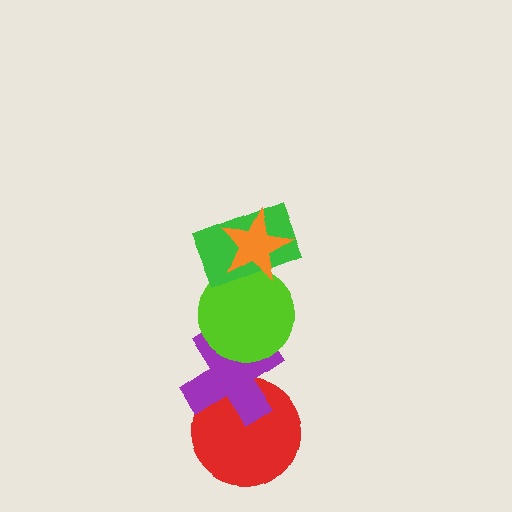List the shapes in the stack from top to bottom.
From top to bottom: the orange star, the green rectangle, the lime circle, the purple cross, the red circle.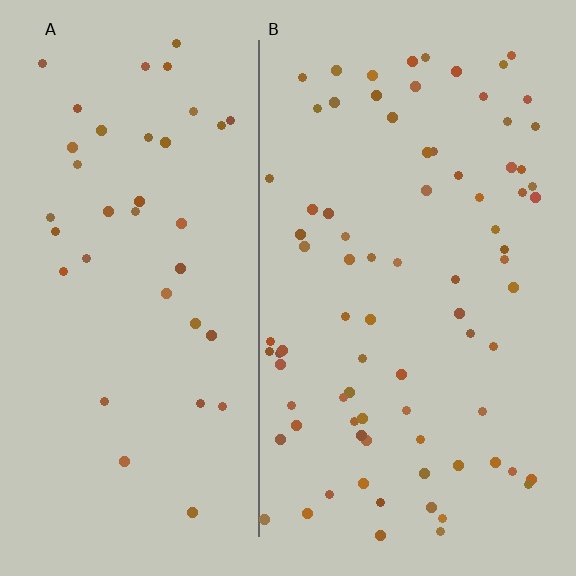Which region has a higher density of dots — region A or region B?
B (the right).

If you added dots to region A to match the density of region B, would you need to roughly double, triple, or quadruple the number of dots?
Approximately double.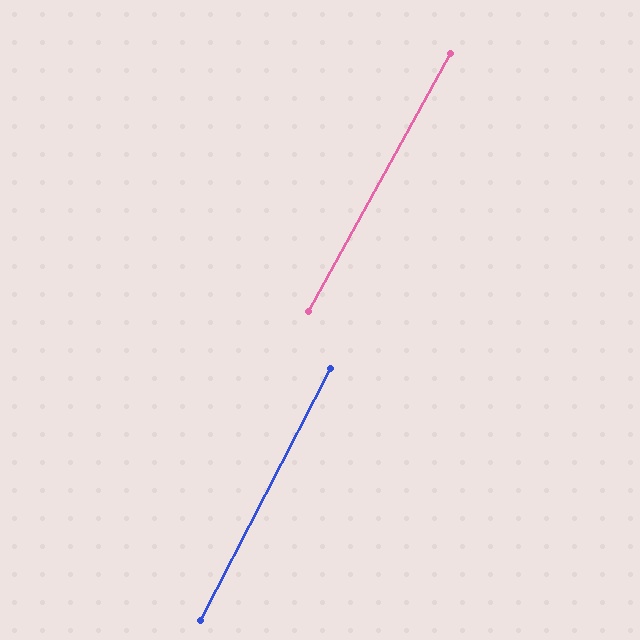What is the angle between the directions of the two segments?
Approximately 2 degrees.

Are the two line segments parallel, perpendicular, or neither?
Parallel — their directions differ by only 1.6°.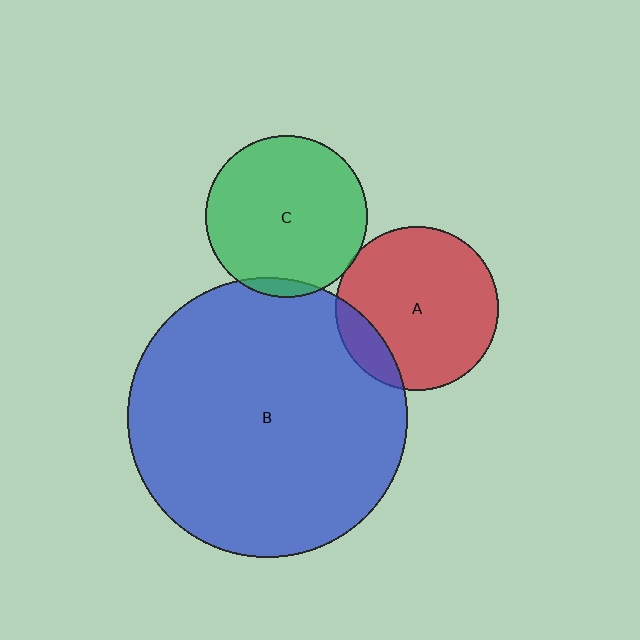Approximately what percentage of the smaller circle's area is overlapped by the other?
Approximately 15%.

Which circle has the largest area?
Circle B (blue).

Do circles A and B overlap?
Yes.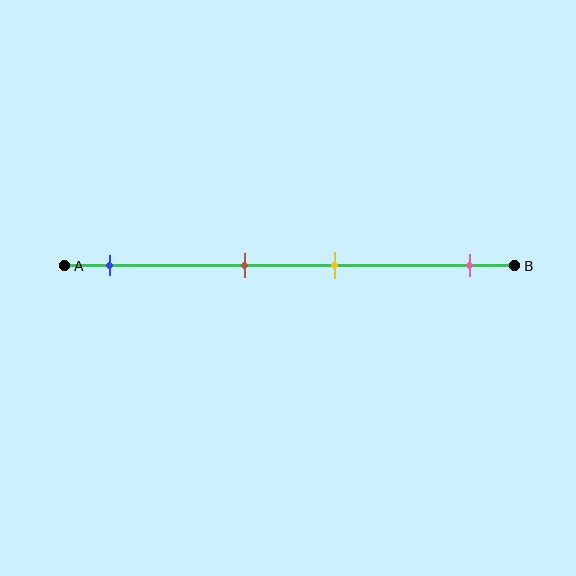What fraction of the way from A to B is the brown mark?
The brown mark is approximately 40% (0.4) of the way from A to B.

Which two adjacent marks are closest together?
The brown and yellow marks are the closest adjacent pair.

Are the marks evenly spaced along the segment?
No, the marks are not evenly spaced.